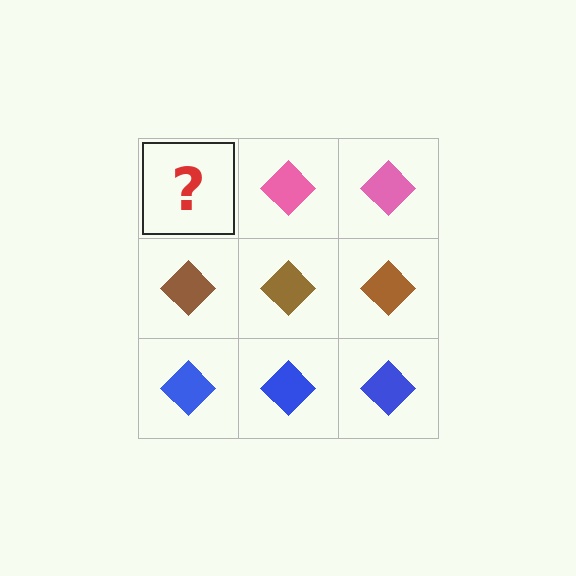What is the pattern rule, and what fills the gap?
The rule is that each row has a consistent color. The gap should be filled with a pink diamond.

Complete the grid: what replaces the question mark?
The question mark should be replaced with a pink diamond.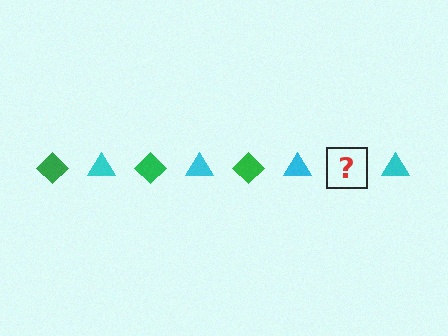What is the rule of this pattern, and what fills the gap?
The rule is that the pattern alternates between green diamond and cyan triangle. The gap should be filled with a green diamond.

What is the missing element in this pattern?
The missing element is a green diamond.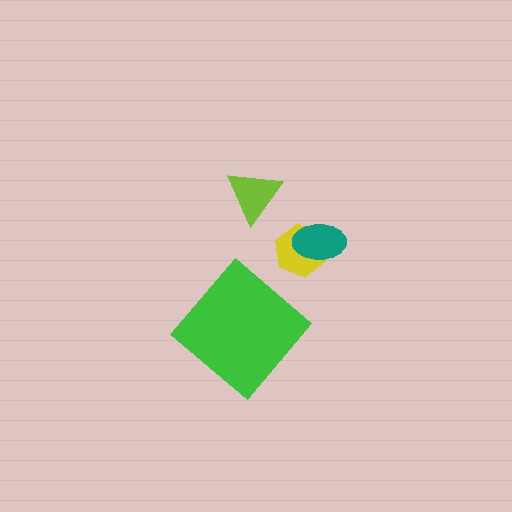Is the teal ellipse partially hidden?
No, no other shape covers it.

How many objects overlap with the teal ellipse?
1 object overlaps with the teal ellipse.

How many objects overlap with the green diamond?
0 objects overlap with the green diamond.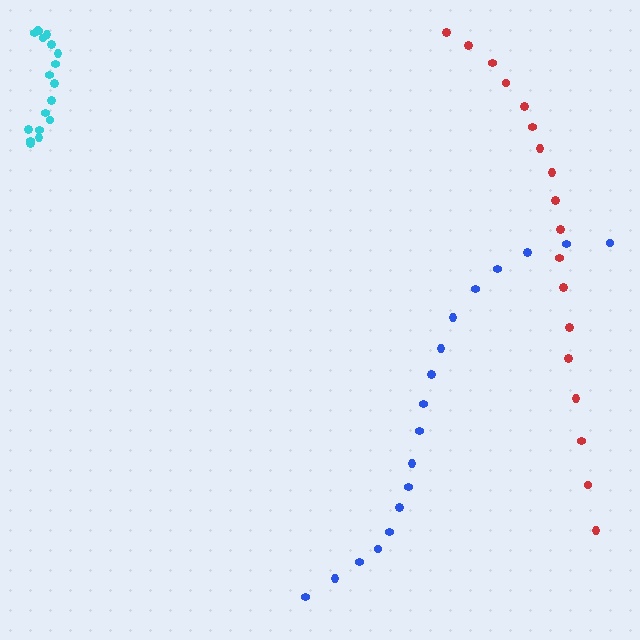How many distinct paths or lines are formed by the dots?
There are 3 distinct paths.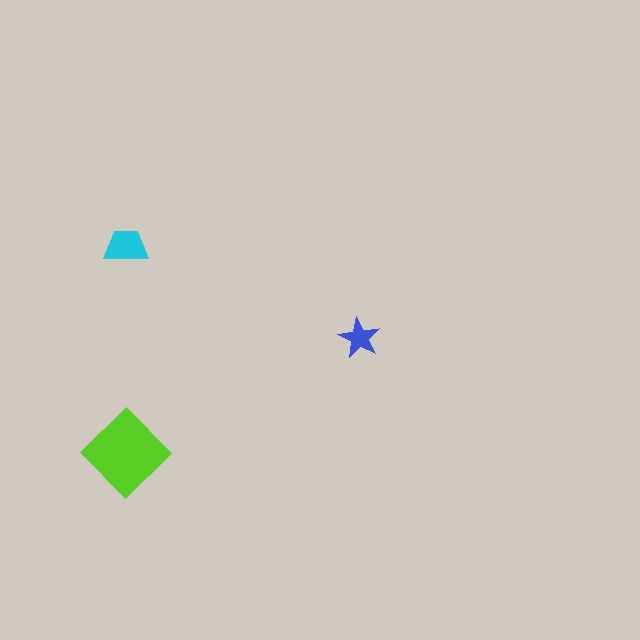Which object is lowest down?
The lime diamond is bottommost.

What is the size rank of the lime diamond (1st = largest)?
1st.